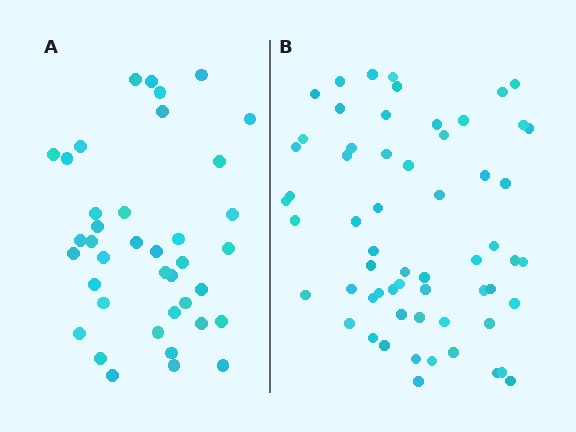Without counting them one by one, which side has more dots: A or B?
Region B (the right region) has more dots.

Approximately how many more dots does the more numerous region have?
Region B has approximately 20 more dots than region A.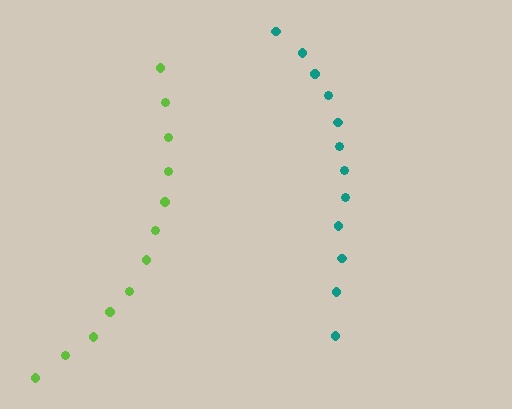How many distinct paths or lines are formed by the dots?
There are 2 distinct paths.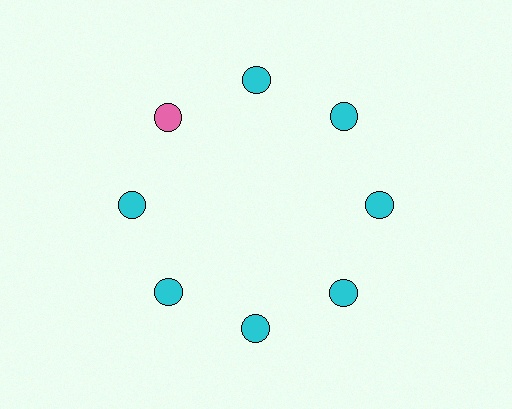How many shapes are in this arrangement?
There are 8 shapes arranged in a ring pattern.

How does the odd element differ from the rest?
It has a different color: pink instead of cyan.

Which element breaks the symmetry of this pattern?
The pink circle at roughly the 10 o'clock position breaks the symmetry. All other shapes are cyan circles.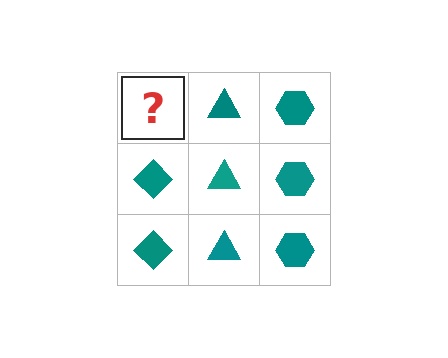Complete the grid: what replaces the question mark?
The question mark should be replaced with a teal diamond.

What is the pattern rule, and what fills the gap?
The rule is that each column has a consistent shape. The gap should be filled with a teal diamond.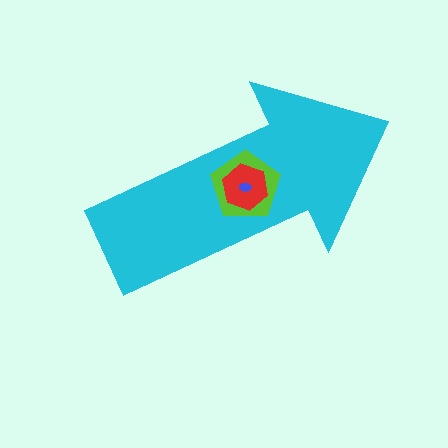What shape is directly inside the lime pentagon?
The red hexagon.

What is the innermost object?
The blue ellipse.